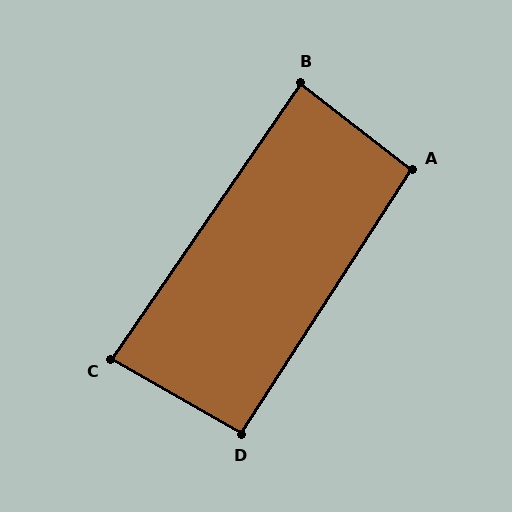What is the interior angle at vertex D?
Approximately 93 degrees (approximately right).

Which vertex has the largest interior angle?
A, at approximately 95 degrees.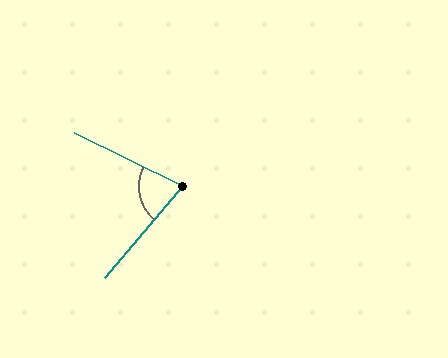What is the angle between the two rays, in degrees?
Approximately 76 degrees.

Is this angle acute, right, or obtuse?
It is acute.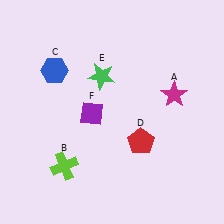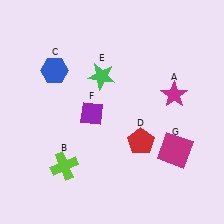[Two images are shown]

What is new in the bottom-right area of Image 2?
A magenta square (G) was added in the bottom-right area of Image 2.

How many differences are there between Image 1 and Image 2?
There is 1 difference between the two images.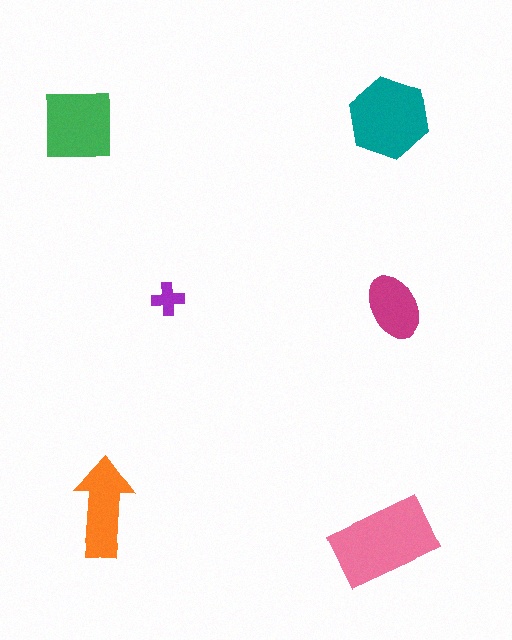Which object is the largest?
The pink rectangle.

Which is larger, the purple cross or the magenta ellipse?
The magenta ellipse.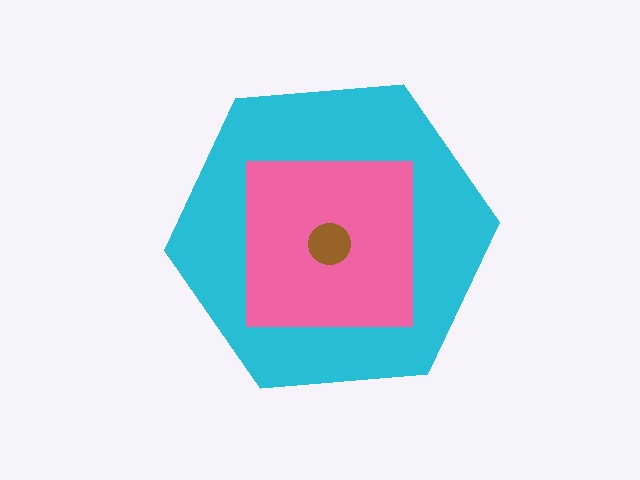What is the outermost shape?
The cyan hexagon.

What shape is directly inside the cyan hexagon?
The pink square.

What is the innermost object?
The brown circle.